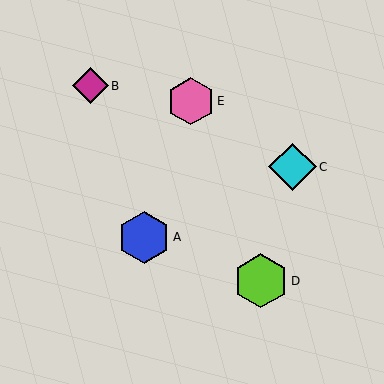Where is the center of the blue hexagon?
The center of the blue hexagon is at (144, 237).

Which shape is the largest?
The lime hexagon (labeled D) is the largest.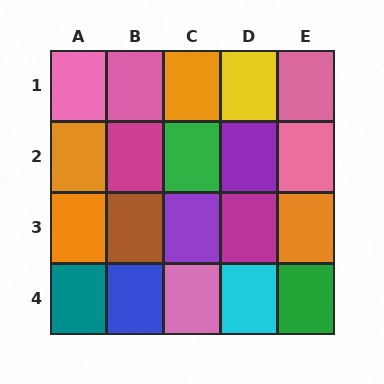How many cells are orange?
4 cells are orange.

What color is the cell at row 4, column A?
Teal.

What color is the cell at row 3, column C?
Purple.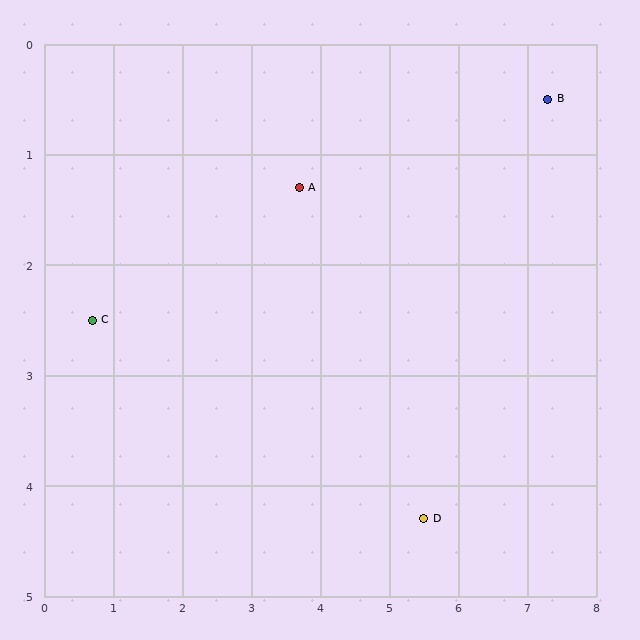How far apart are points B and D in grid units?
Points B and D are about 4.2 grid units apart.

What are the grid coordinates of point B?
Point B is at approximately (7.3, 0.5).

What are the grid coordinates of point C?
Point C is at approximately (0.7, 2.5).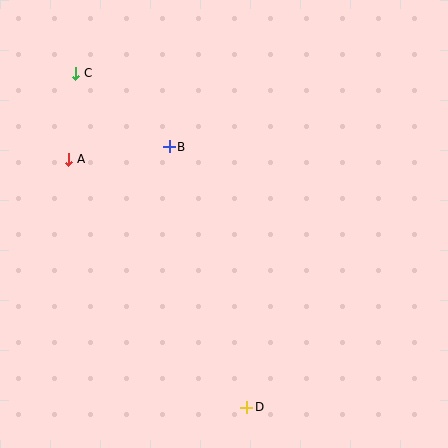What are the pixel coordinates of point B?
Point B is at (169, 147).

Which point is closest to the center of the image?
Point B at (169, 147) is closest to the center.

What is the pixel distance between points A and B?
The distance between A and B is 101 pixels.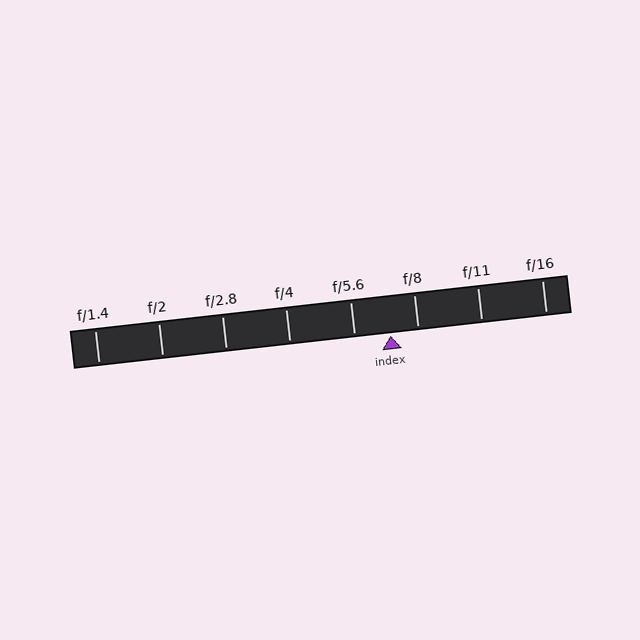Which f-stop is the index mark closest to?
The index mark is closest to f/8.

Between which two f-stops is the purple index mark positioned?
The index mark is between f/5.6 and f/8.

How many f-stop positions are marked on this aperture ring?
There are 8 f-stop positions marked.